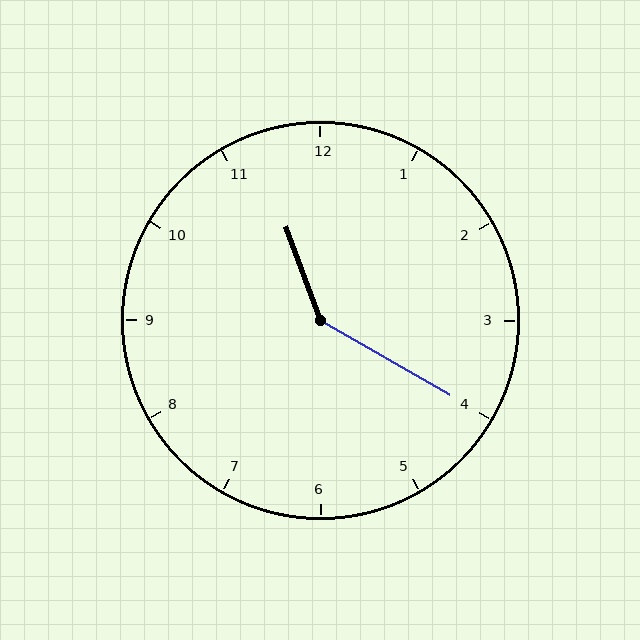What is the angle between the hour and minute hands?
Approximately 140 degrees.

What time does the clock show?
11:20.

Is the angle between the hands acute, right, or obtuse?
It is obtuse.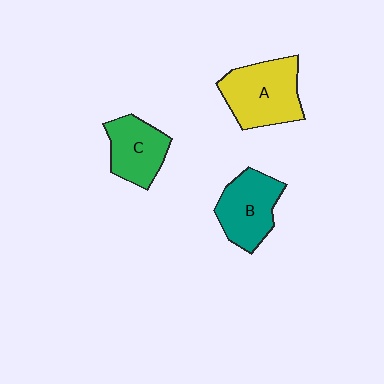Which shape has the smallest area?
Shape C (green).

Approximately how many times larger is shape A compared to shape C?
Approximately 1.4 times.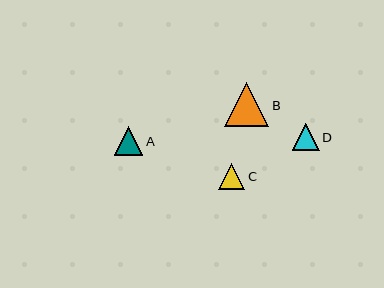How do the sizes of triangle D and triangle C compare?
Triangle D and triangle C are approximately the same size.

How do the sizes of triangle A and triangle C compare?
Triangle A and triangle C are approximately the same size.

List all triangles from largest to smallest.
From largest to smallest: B, A, D, C.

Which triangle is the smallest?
Triangle C is the smallest with a size of approximately 26 pixels.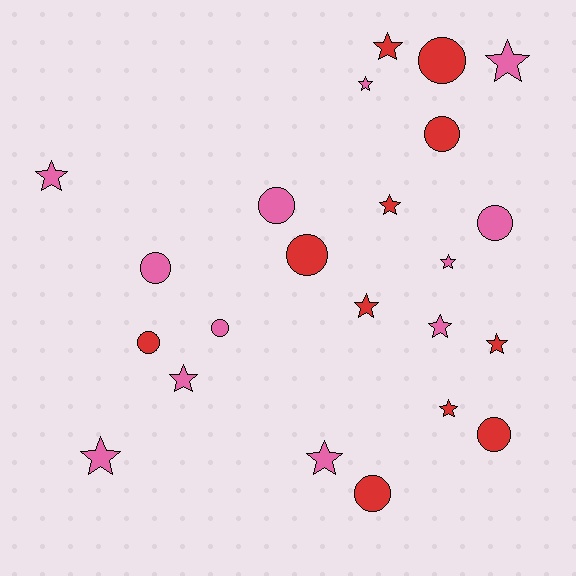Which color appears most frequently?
Pink, with 12 objects.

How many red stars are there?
There are 5 red stars.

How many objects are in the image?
There are 23 objects.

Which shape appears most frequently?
Star, with 13 objects.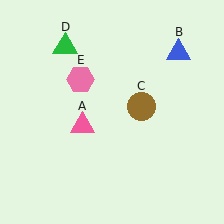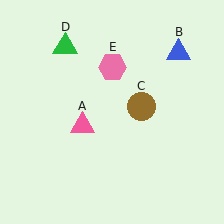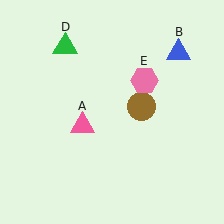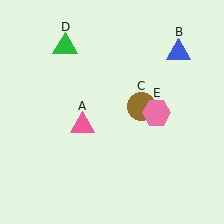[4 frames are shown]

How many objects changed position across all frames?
1 object changed position: pink hexagon (object E).